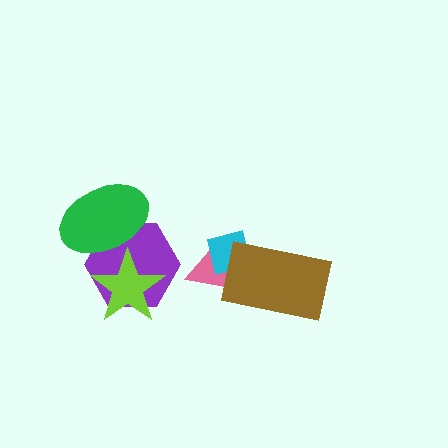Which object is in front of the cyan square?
The brown rectangle is in front of the cyan square.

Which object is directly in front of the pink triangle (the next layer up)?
The cyan square is directly in front of the pink triangle.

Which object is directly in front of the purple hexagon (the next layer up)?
The lime star is directly in front of the purple hexagon.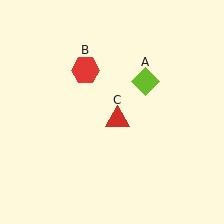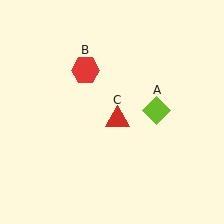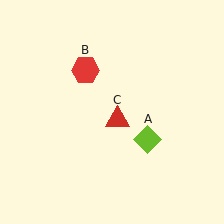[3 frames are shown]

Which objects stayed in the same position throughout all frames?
Red hexagon (object B) and red triangle (object C) remained stationary.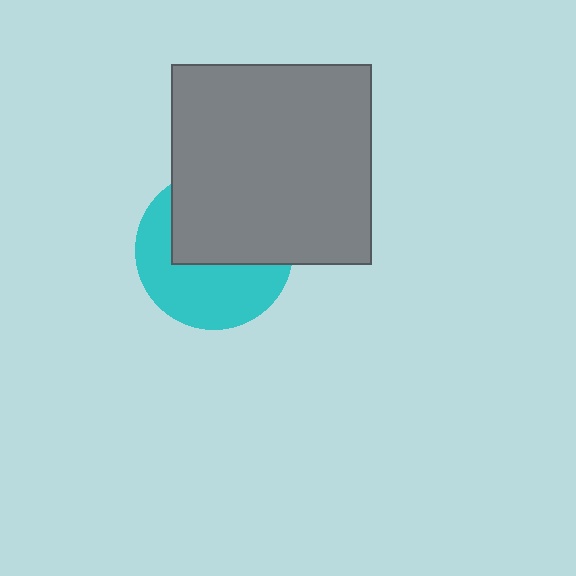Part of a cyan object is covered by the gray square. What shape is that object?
It is a circle.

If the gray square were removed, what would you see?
You would see the complete cyan circle.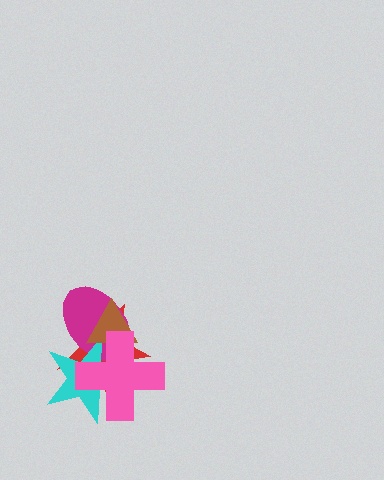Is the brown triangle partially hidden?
Yes, it is partially covered by another shape.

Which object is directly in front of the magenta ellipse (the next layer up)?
The cyan star is directly in front of the magenta ellipse.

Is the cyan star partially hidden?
Yes, it is partially covered by another shape.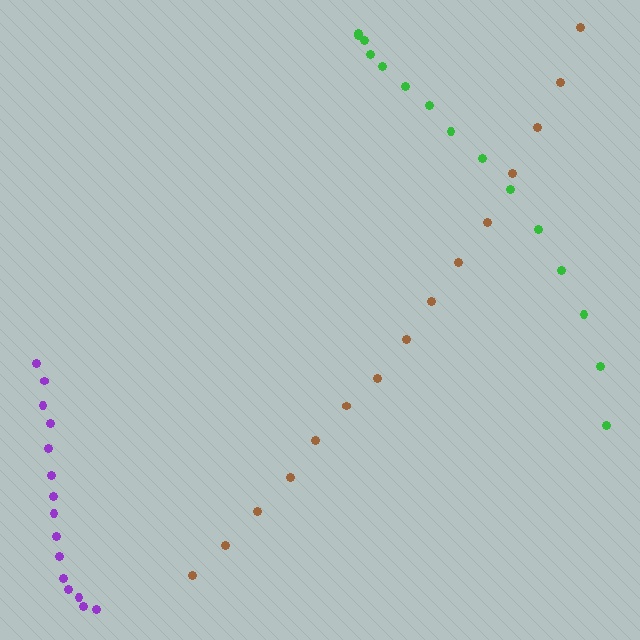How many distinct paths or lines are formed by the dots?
There are 3 distinct paths.